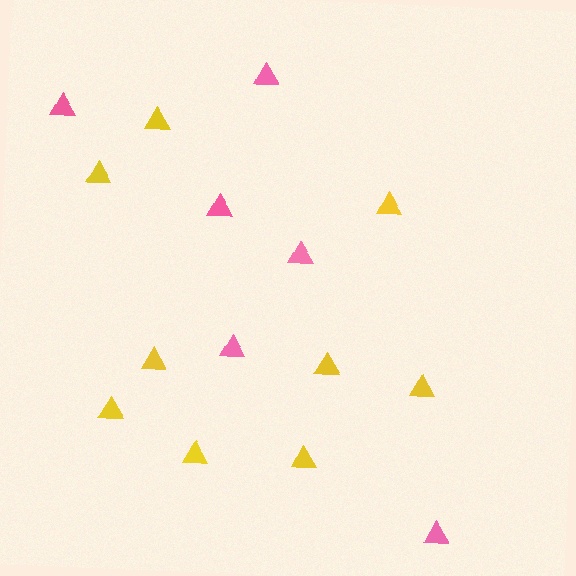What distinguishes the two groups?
There are 2 groups: one group of pink triangles (6) and one group of yellow triangles (9).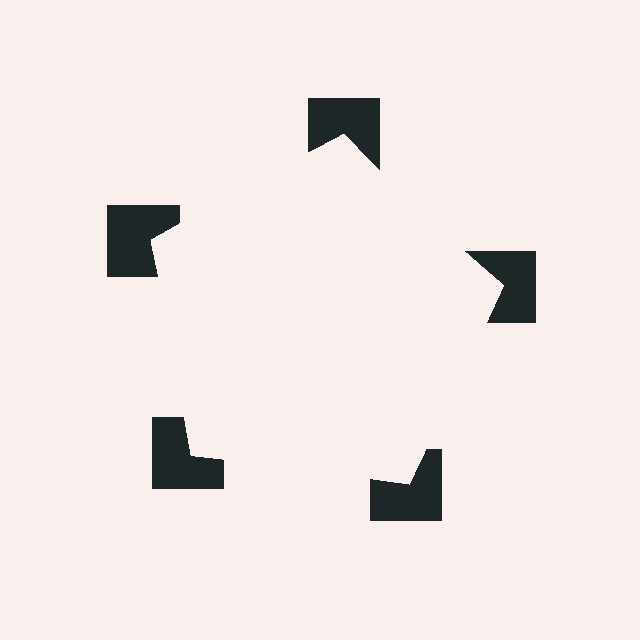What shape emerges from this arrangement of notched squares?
An illusory pentagon — its edges are inferred from the aligned wedge cuts in the notched squares, not physically drawn.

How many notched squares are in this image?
There are 5 — one at each vertex of the illusory pentagon.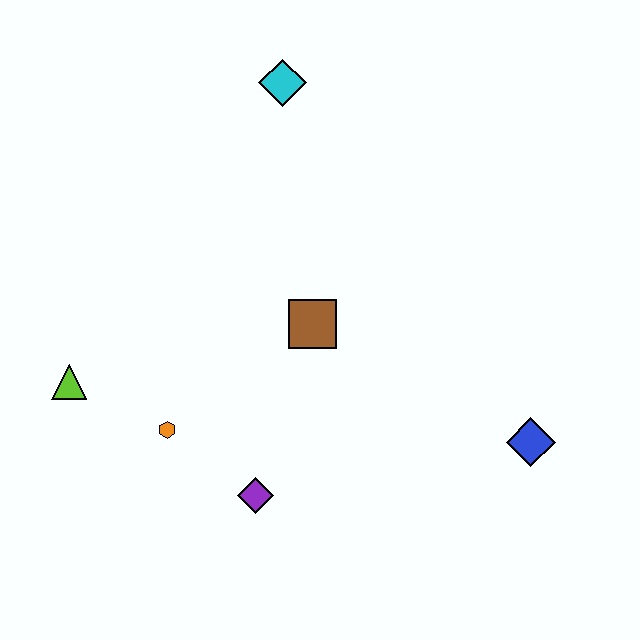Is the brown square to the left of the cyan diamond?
No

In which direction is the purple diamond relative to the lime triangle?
The purple diamond is to the right of the lime triangle.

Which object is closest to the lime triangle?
The orange hexagon is closest to the lime triangle.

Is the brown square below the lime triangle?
No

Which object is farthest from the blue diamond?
The lime triangle is farthest from the blue diamond.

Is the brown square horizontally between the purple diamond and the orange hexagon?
No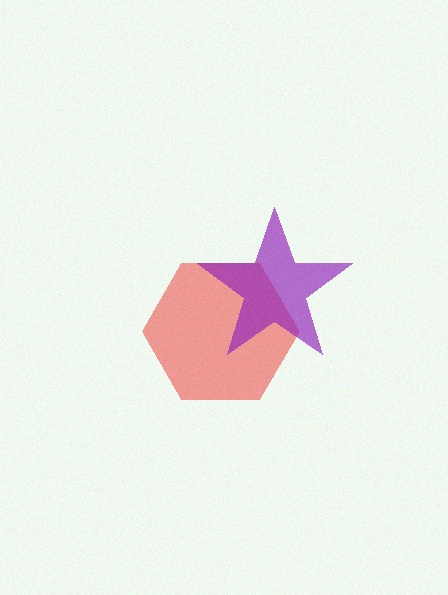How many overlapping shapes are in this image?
There are 2 overlapping shapes in the image.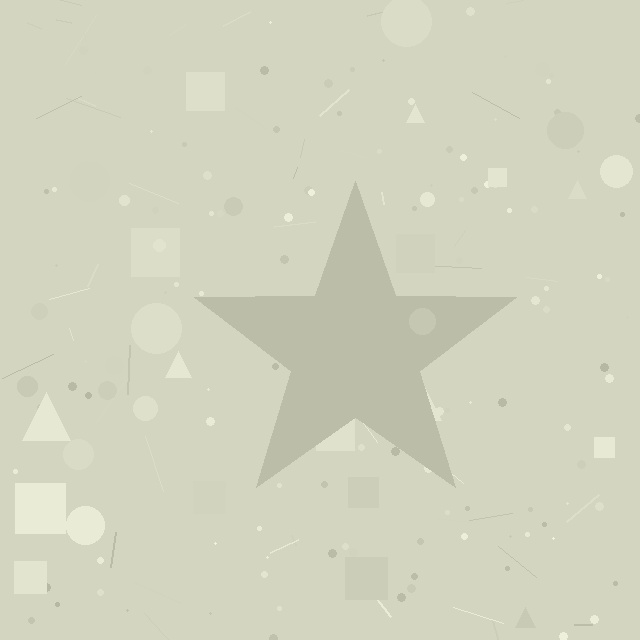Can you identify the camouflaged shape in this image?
The camouflaged shape is a star.